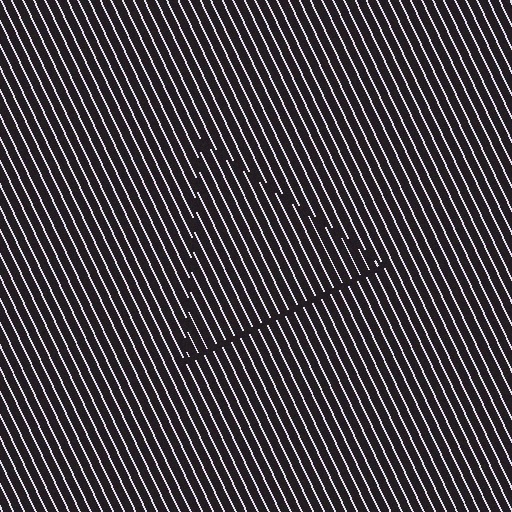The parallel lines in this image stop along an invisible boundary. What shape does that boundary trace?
An illusory triangle. The interior of the shape contains the same grating, shifted by half a period — the contour is defined by the phase discontinuity where line-ends from the inner and outer gratings abut.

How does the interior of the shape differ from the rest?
The interior of the shape contains the same grating, shifted by half a period — the contour is defined by the phase discontinuity where line-ends from the inner and outer gratings abut.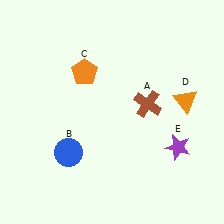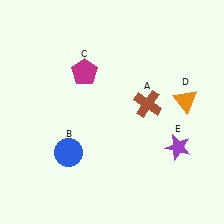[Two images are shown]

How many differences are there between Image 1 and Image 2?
There is 1 difference between the two images.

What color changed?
The pentagon (C) changed from orange in Image 1 to magenta in Image 2.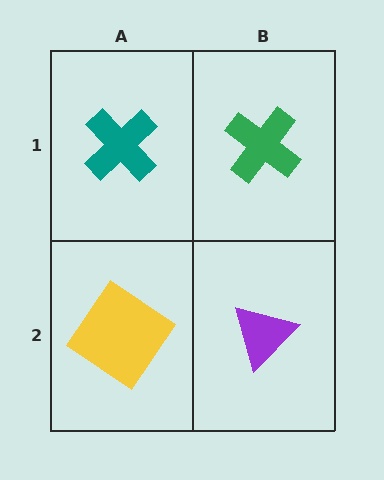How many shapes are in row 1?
2 shapes.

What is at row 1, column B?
A green cross.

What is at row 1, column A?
A teal cross.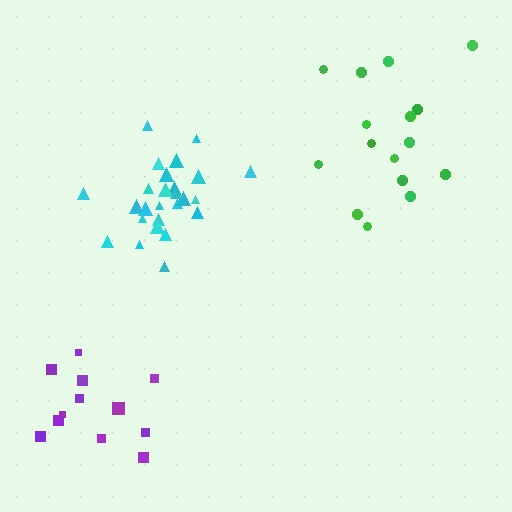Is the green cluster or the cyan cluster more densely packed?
Cyan.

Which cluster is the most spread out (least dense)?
Green.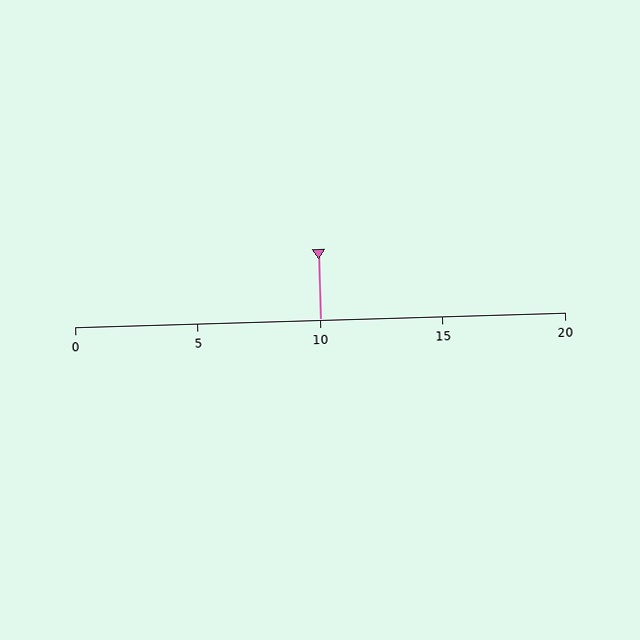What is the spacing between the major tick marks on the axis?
The major ticks are spaced 5 apart.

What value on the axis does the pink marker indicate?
The marker indicates approximately 10.